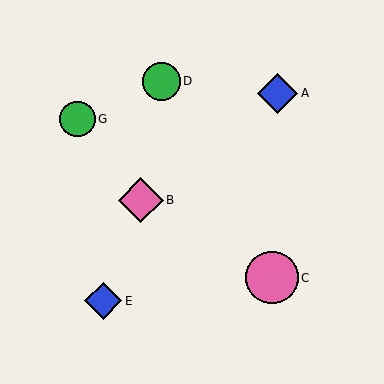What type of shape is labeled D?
Shape D is a green circle.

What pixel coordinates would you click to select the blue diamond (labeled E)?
Click at (103, 301) to select the blue diamond E.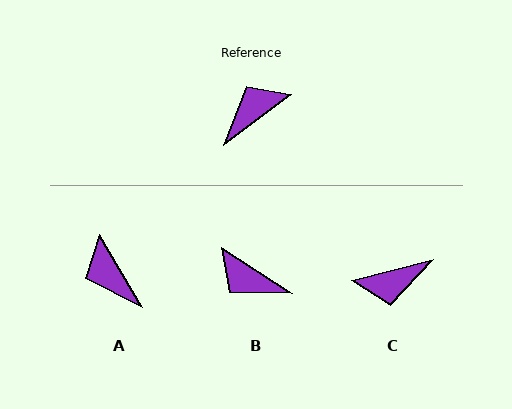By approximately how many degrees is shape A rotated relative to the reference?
Approximately 83 degrees counter-clockwise.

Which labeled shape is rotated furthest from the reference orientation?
C, about 157 degrees away.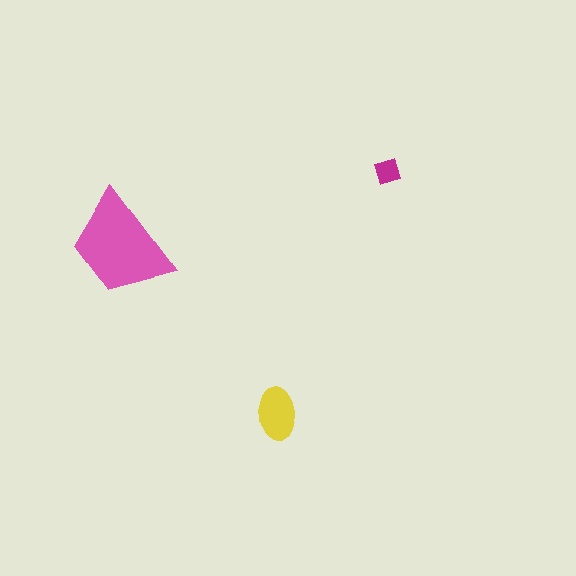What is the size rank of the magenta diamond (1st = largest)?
3rd.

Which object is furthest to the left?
The pink trapezoid is leftmost.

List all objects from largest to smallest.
The pink trapezoid, the yellow ellipse, the magenta diamond.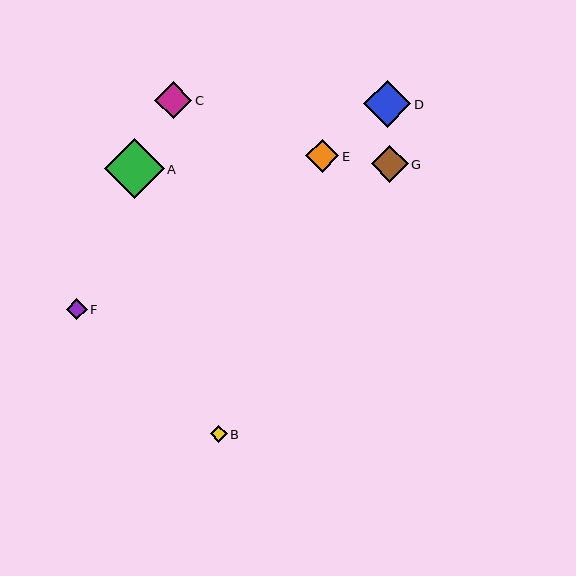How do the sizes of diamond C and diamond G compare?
Diamond C and diamond G are approximately the same size.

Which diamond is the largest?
Diamond A is the largest with a size of approximately 59 pixels.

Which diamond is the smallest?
Diamond B is the smallest with a size of approximately 17 pixels.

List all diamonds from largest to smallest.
From largest to smallest: A, D, C, G, E, F, B.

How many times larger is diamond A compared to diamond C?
Diamond A is approximately 1.6 times the size of diamond C.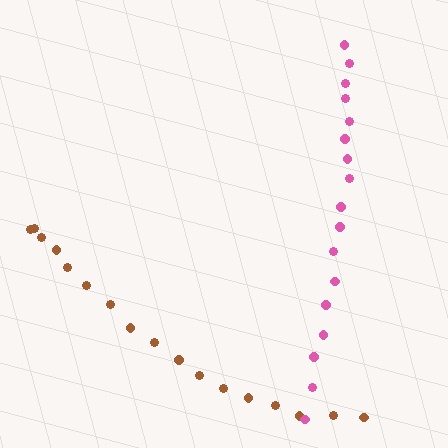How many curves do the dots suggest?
There are 2 distinct paths.